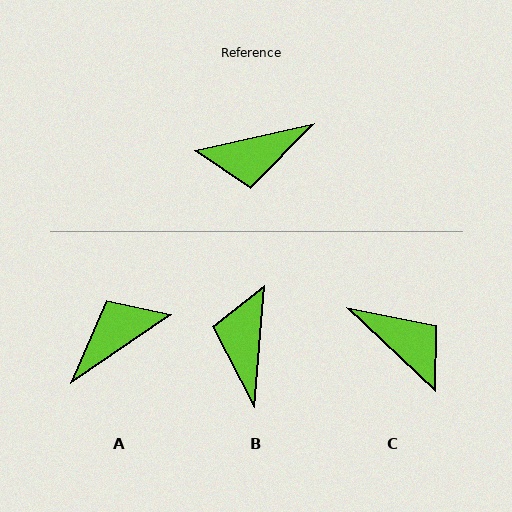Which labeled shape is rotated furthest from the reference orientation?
A, about 159 degrees away.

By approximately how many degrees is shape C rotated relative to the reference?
Approximately 123 degrees counter-clockwise.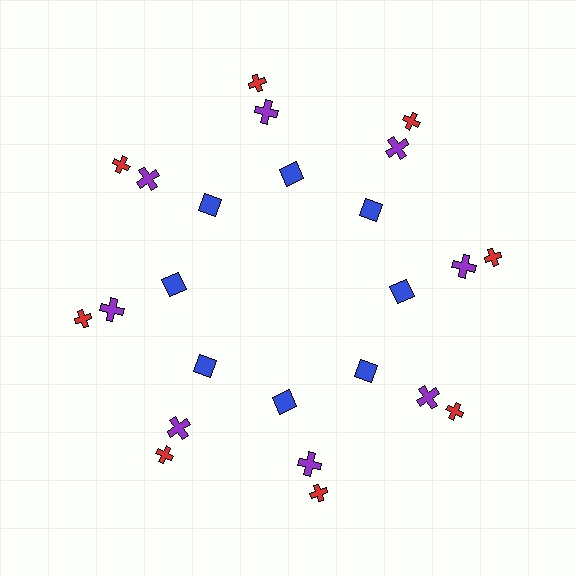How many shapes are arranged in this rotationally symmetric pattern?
There are 24 shapes, arranged in 8 groups of 3.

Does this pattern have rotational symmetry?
Yes, this pattern has 8-fold rotational symmetry. It looks the same after rotating 45 degrees around the center.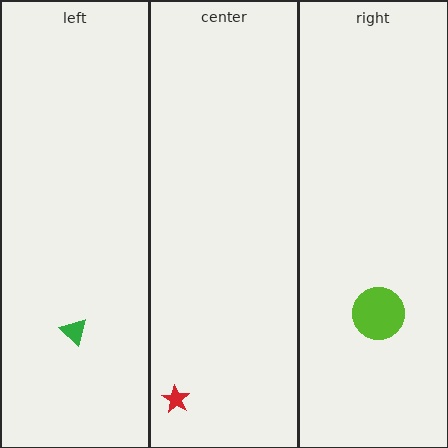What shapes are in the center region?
The red star.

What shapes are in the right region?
The lime circle.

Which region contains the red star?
The center region.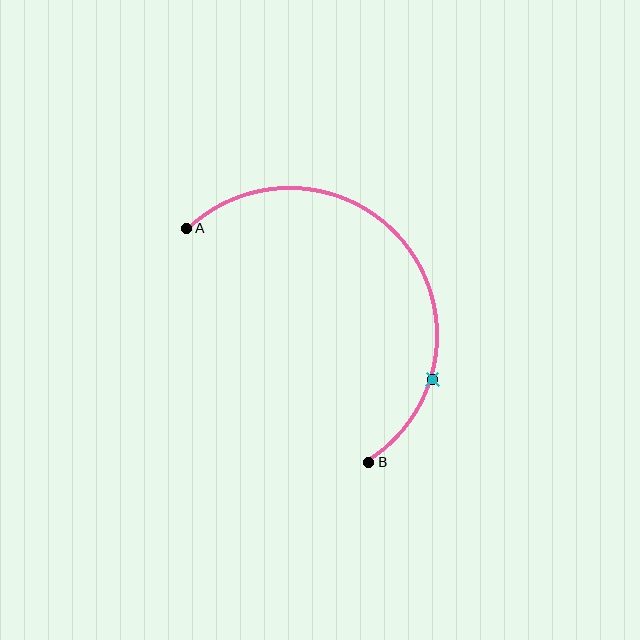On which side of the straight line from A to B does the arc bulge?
The arc bulges above and to the right of the straight line connecting A and B.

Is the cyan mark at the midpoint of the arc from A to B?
No. The cyan mark lies on the arc but is closer to endpoint B. The arc midpoint would be at the point on the curve equidistant along the arc from both A and B.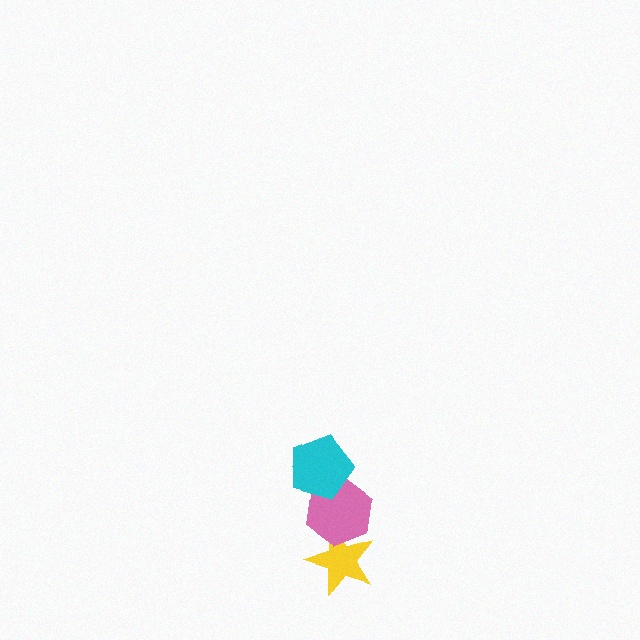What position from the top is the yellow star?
The yellow star is 3rd from the top.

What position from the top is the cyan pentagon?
The cyan pentagon is 1st from the top.